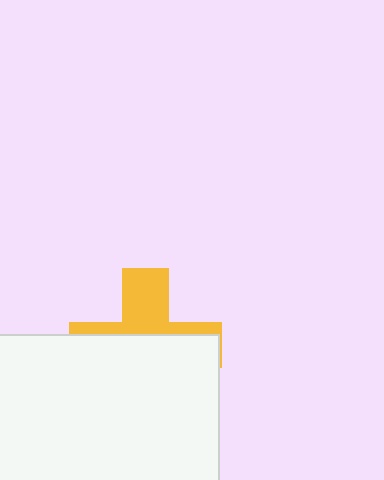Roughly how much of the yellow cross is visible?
A small part of it is visible (roughly 37%).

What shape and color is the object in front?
The object in front is a white rectangle.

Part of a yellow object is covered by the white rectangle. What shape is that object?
It is a cross.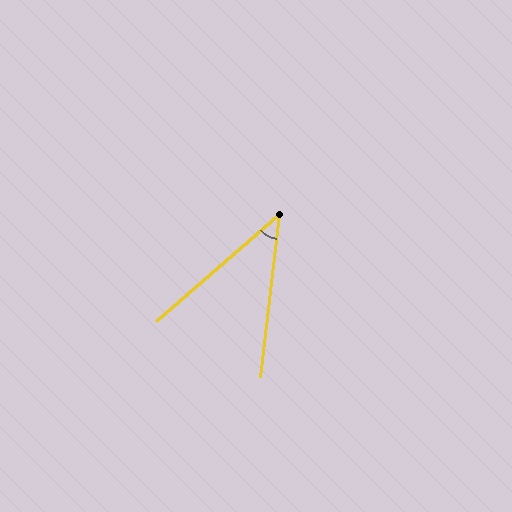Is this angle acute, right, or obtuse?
It is acute.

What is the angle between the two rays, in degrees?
Approximately 42 degrees.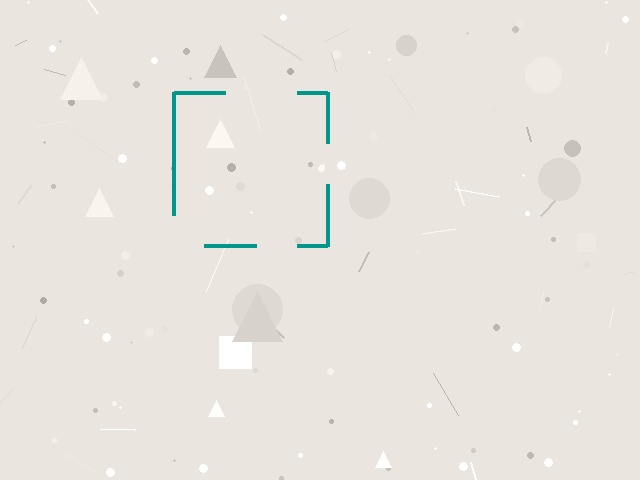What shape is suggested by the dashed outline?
The dashed outline suggests a square.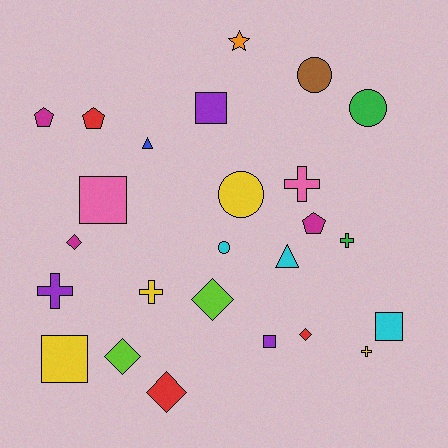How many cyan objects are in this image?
There are 3 cyan objects.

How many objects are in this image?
There are 25 objects.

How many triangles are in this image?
There are 2 triangles.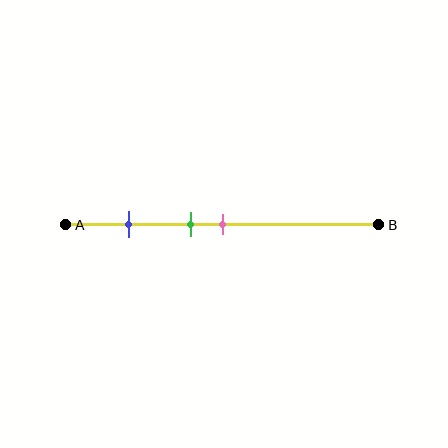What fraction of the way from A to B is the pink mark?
The pink mark is approximately 50% (0.5) of the way from A to B.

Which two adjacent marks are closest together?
The green and pink marks are the closest adjacent pair.